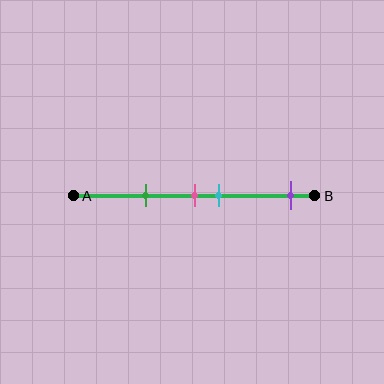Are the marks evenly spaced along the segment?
No, the marks are not evenly spaced.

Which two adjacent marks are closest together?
The pink and cyan marks are the closest adjacent pair.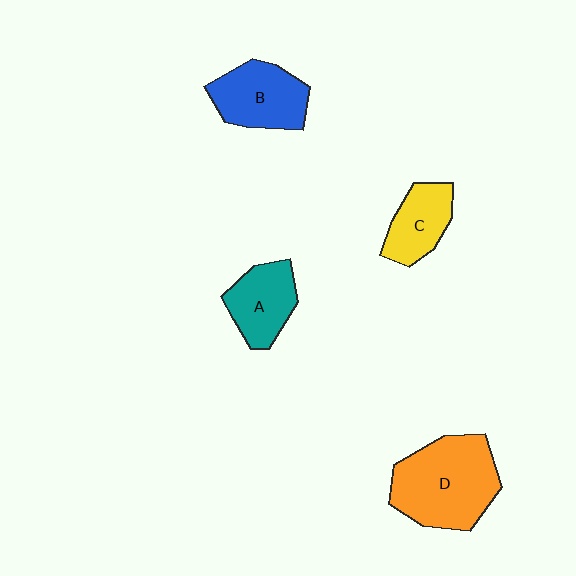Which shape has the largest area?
Shape D (orange).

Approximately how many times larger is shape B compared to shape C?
Approximately 1.3 times.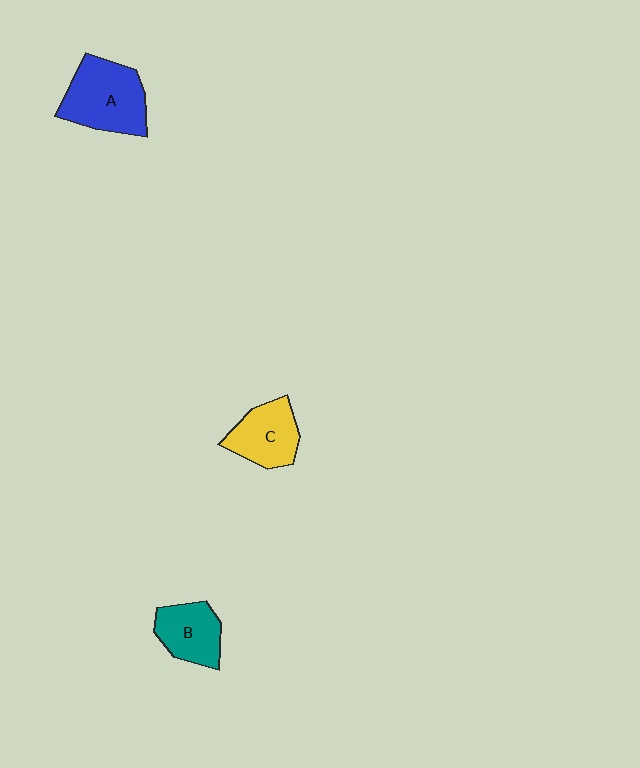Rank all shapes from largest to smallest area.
From largest to smallest: A (blue), C (yellow), B (teal).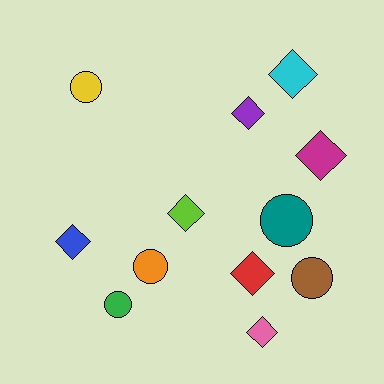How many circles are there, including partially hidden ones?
There are 5 circles.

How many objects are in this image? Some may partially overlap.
There are 12 objects.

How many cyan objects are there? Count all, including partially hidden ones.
There is 1 cyan object.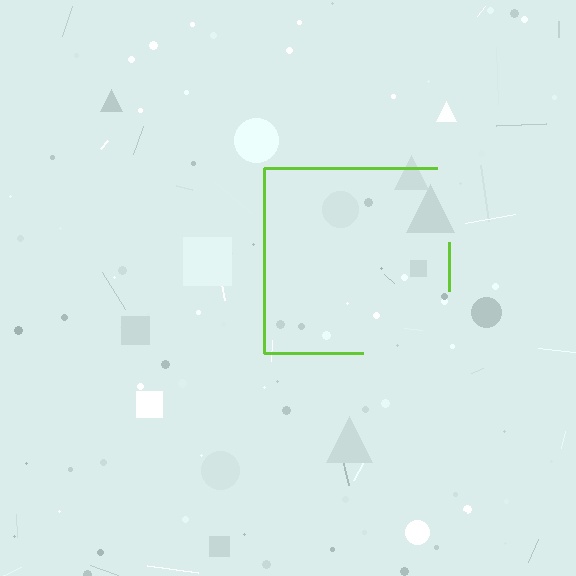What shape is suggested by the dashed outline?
The dashed outline suggests a square.